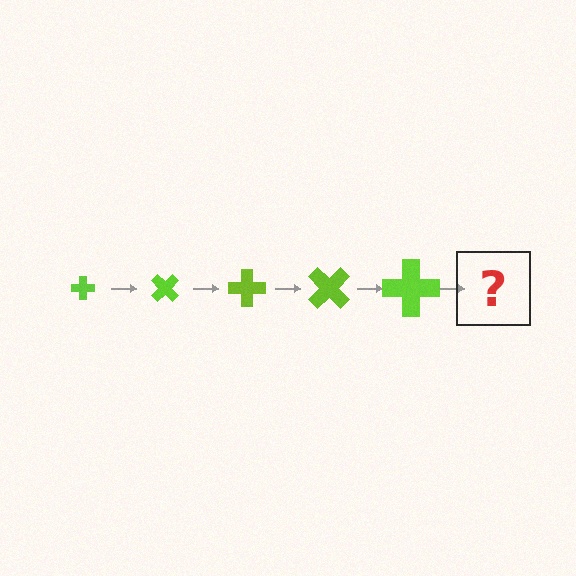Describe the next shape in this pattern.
It should be a cross, larger than the previous one and rotated 225 degrees from the start.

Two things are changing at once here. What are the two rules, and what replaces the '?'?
The two rules are that the cross grows larger each step and it rotates 45 degrees each step. The '?' should be a cross, larger than the previous one and rotated 225 degrees from the start.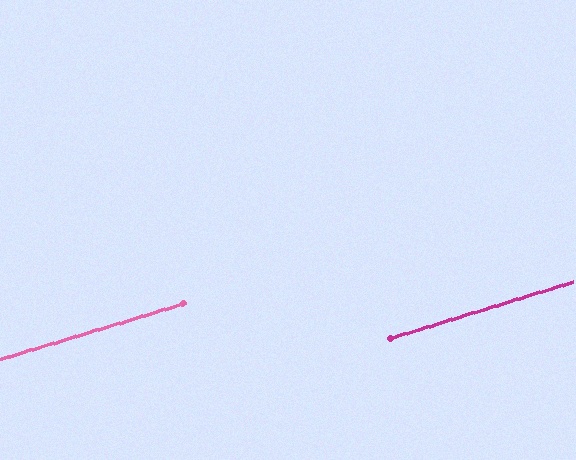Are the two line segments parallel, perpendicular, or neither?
Parallel — their directions differ by only 0.5°.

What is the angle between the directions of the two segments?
Approximately 0 degrees.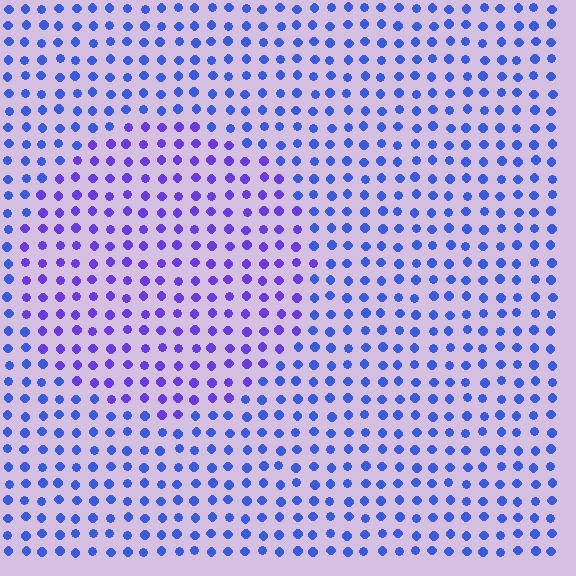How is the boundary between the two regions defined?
The boundary is defined purely by a slight shift in hue (about 30 degrees). Spacing, size, and orientation are identical on both sides.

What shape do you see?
I see a circle.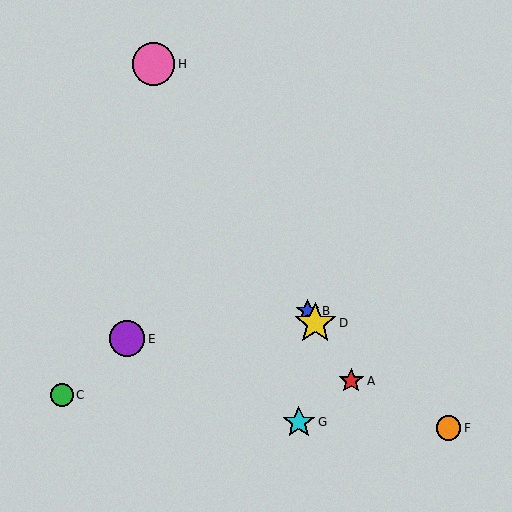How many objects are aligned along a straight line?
4 objects (A, B, D, H) are aligned along a straight line.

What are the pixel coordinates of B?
Object B is at (307, 311).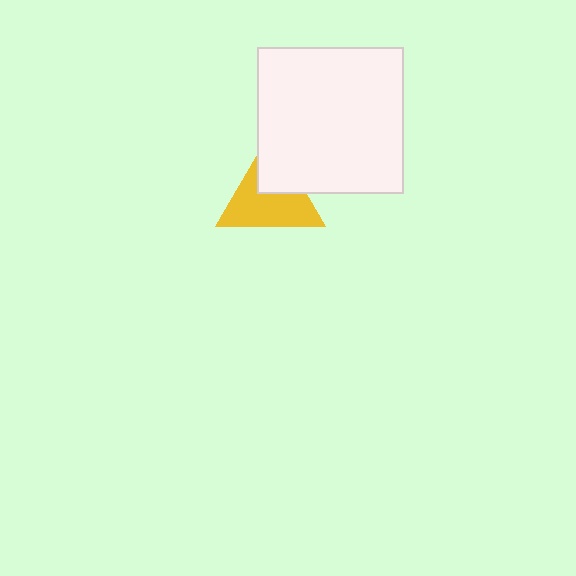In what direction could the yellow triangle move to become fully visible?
The yellow triangle could move toward the lower-left. That would shift it out from behind the white square entirely.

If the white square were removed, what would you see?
You would see the complete yellow triangle.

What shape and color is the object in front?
The object in front is a white square.